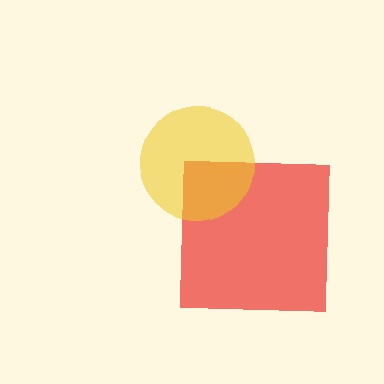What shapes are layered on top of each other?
The layered shapes are: a red square, a yellow circle.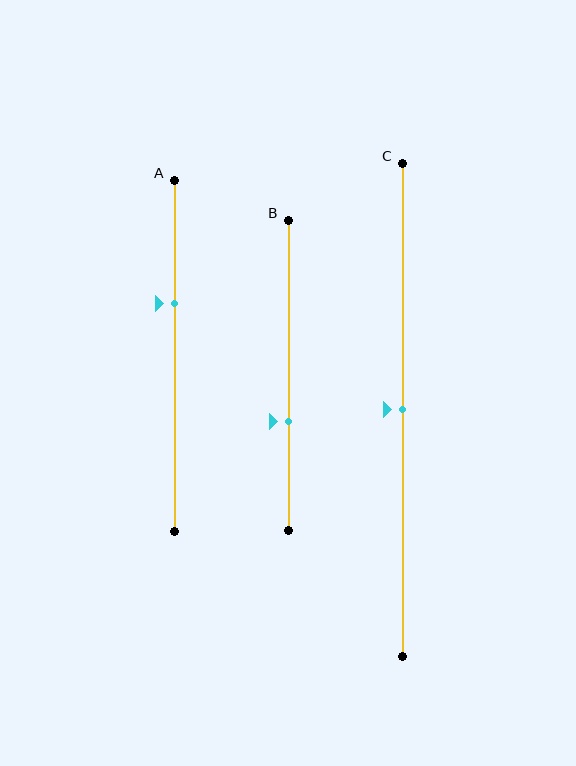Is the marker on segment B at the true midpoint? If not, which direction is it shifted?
No, the marker on segment B is shifted downward by about 15% of the segment length.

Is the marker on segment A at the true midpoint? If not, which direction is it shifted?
No, the marker on segment A is shifted upward by about 15% of the segment length.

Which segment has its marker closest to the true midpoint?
Segment C has its marker closest to the true midpoint.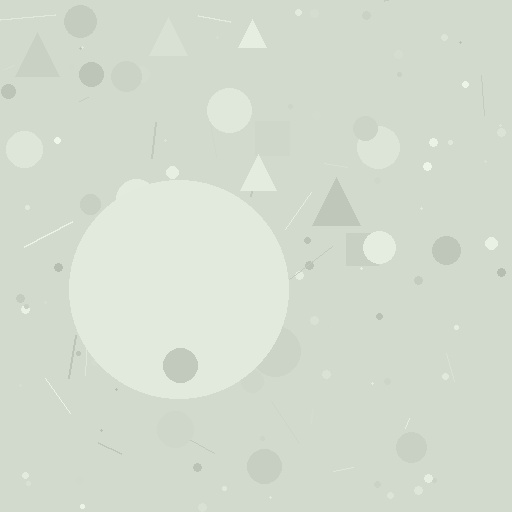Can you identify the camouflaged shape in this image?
The camouflaged shape is a circle.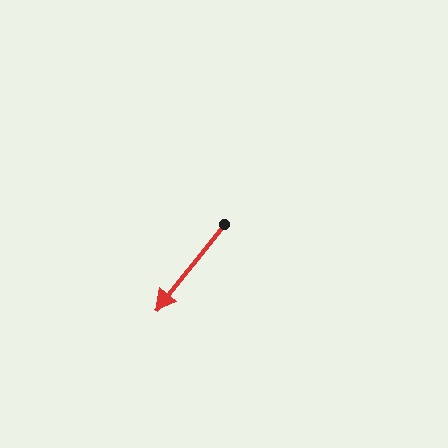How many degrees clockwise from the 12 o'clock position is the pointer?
Approximately 218 degrees.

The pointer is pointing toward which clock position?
Roughly 7 o'clock.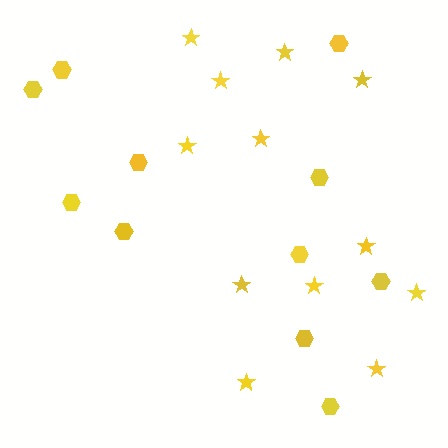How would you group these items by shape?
There are 2 groups: one group of hexagons (11) and one group of stars (12).